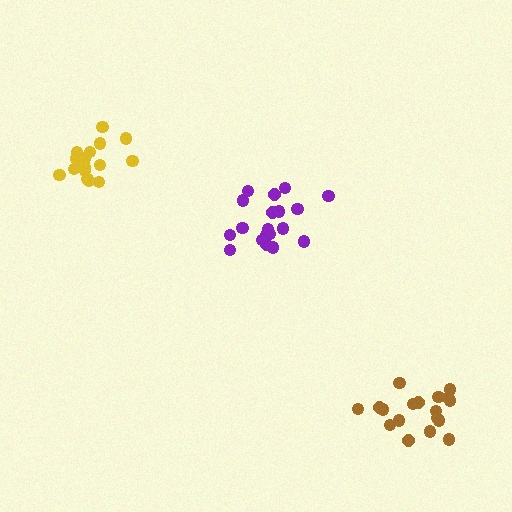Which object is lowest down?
The brown cluster is bottommost.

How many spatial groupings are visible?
There are 3 spatial groupings.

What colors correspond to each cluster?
The clusters are colored: yellow, brown, purple.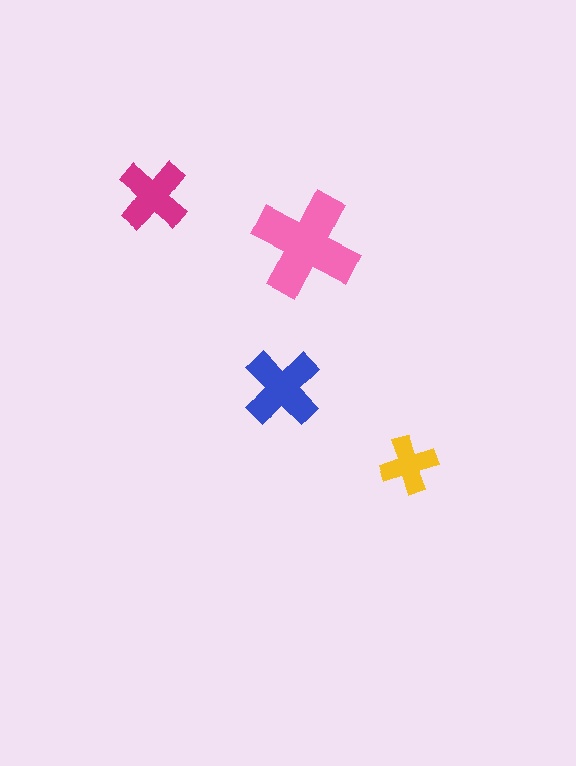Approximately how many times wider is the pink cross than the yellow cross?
About 2 times wider.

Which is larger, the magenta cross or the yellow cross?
The magenta one.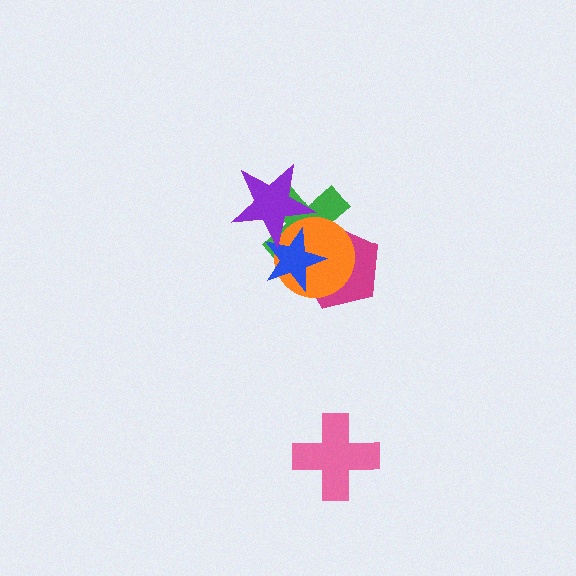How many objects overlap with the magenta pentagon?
3 objects overlap with the magenta pentagon.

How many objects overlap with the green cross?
4 objects overlap with the green cross.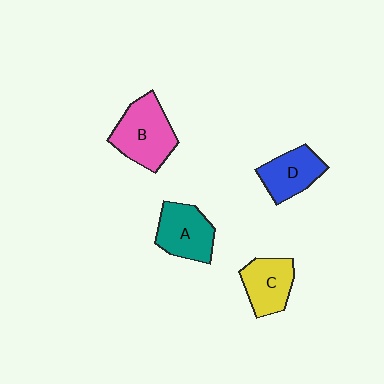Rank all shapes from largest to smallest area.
From largest to smallest: B (pink), A (teal), C (yellow), D (blue).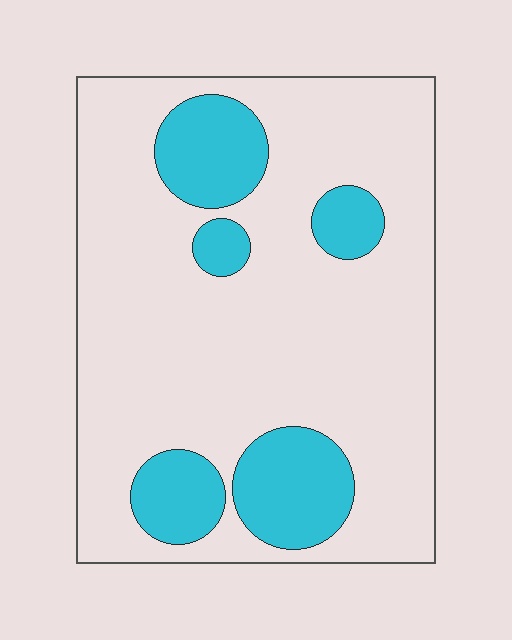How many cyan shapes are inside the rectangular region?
5.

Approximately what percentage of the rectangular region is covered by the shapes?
Approximately 20%.